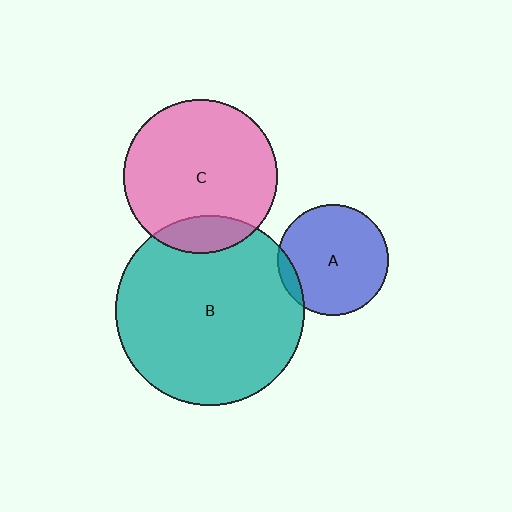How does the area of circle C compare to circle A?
Approximately 1.9 times.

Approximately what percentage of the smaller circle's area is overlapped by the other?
Approximately 15%.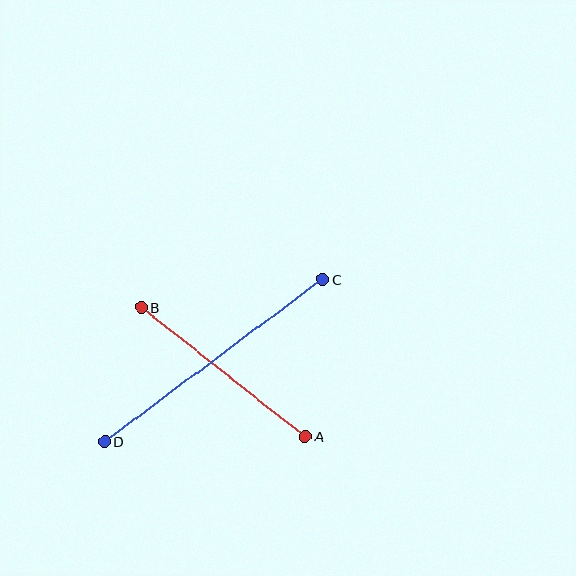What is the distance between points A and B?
The distance is approximately 209 pixels.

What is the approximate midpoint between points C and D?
The midpoint is at approximately (214, 360) pixels.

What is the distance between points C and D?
The distance is approximately 272 pixels.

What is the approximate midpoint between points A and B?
The midpoint is at approximately (223, 372) pixels.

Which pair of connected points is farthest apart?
Points C and D are farthest apart.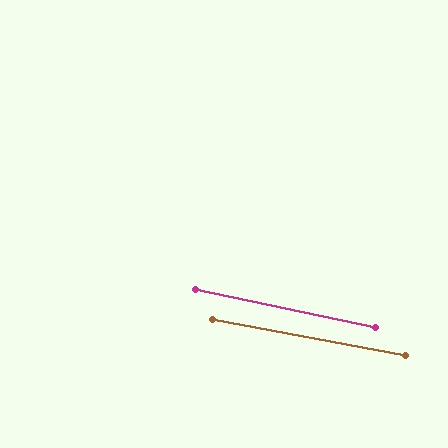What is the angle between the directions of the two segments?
Approximately 1 degree.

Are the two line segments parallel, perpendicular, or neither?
Parallel — their directions differ by only 1.3°.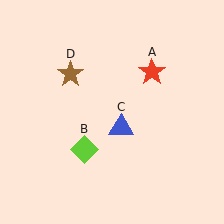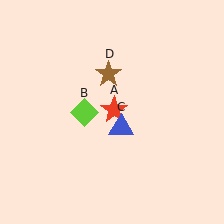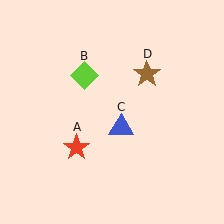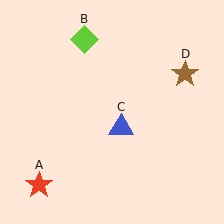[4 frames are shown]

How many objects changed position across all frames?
3 objects changed position: red star (object A), lime diamond (object B), brown star (object D).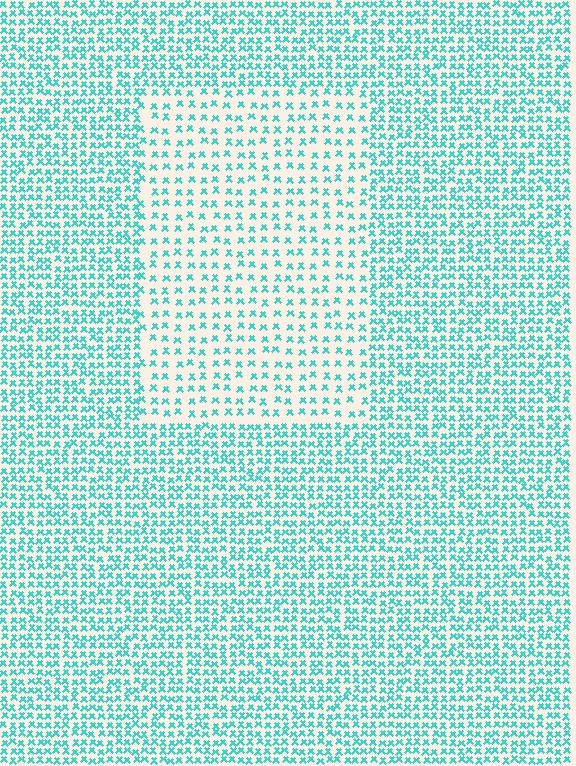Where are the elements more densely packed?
The elements are more densely packed outside the rectangle boundary.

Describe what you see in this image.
The image contains small cyan elements arranged at two different densities. A rectangle-shaped region is visible where the elements are less densely packed than the surrounding area.